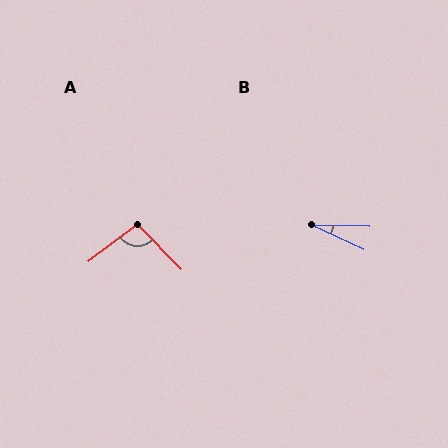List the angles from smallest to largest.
B (23°), A (97°).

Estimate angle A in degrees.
Approximately 97 degrees.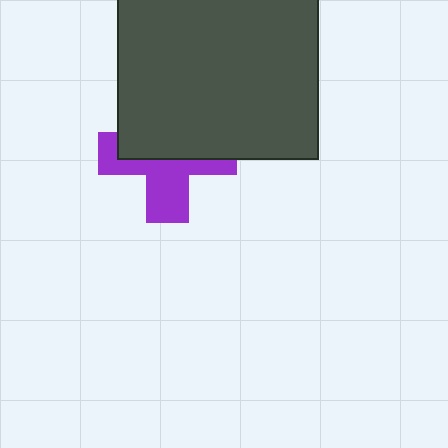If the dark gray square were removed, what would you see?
You would see the complete purple cross.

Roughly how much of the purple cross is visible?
About half of it is visible (roughly 47%).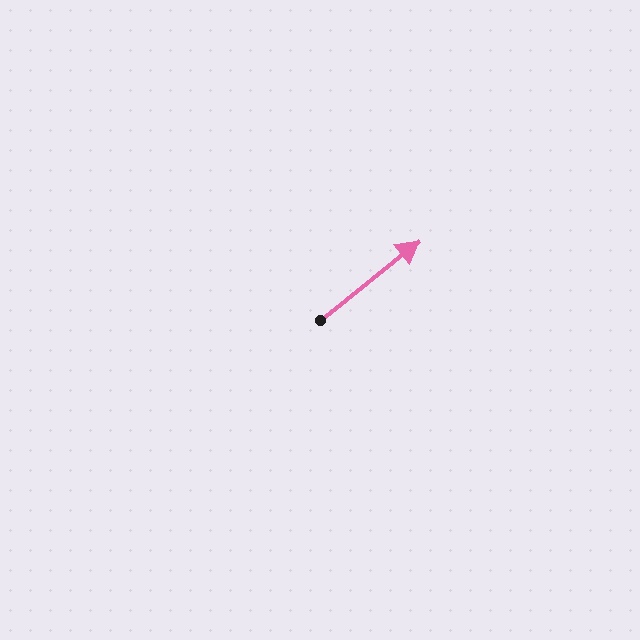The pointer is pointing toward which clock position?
Roughly 2 o'clock.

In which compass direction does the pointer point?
Northeast.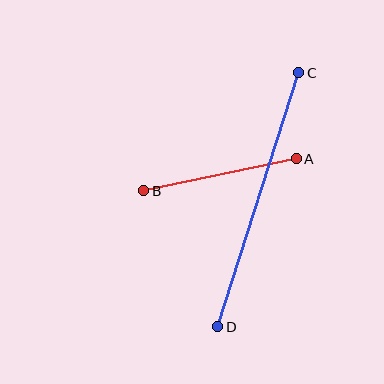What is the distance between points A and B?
The distance is approximately 156 pixels.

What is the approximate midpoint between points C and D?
The midpoint is at approximately (258, 200) pixels.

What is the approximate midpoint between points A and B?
The midpoint is at approximately (220, 175) pixels.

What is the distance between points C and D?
The distance is approximately 267 pixels.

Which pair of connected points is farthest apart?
Points C and D are farthest apart.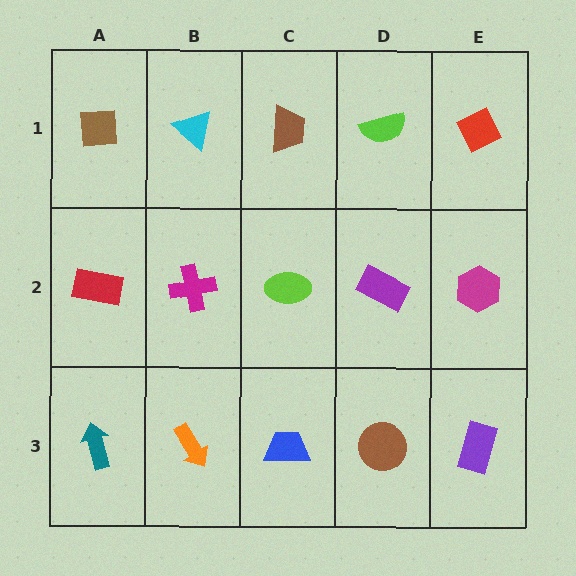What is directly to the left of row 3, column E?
A brown circle.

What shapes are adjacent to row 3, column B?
A magenta cross (row 2, column B), a teal arrow (row 3, column A), a blue trapezoid (row 3, column C).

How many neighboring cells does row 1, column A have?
2.